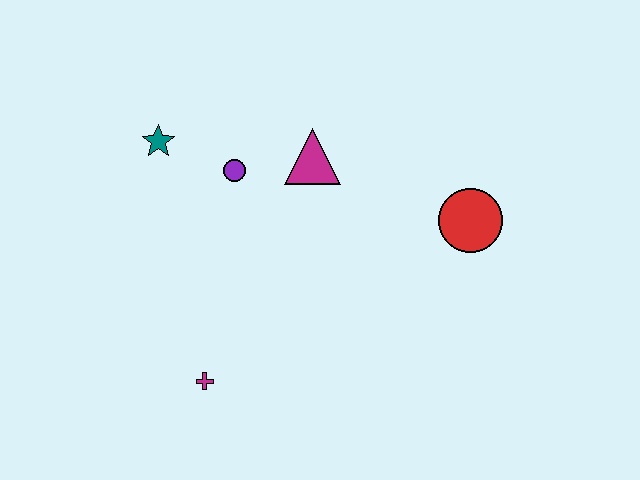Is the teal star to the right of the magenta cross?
No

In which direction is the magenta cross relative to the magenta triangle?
The magenta cross is below the magenta triangle.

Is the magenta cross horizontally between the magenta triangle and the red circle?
No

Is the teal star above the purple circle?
Yes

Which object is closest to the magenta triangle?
The purple circle is closest to the magenta triangle.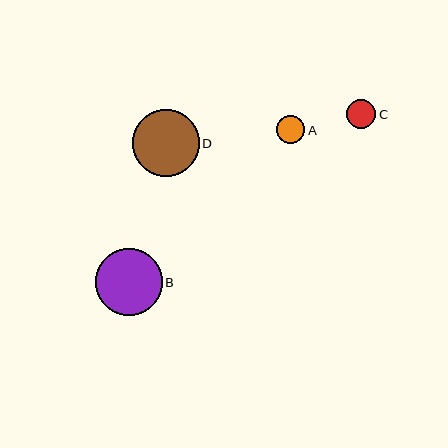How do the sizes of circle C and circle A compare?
Circle C and circle A are approximately the same size.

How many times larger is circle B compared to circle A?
Circle B is approximately 2.4 times the size of circle A.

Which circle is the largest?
Circle B is the largest with a size of approximately 67 pixels.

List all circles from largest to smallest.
From largest to smallest: B, D, C, A.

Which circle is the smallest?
Circle A is the smallest with a size of approximately 28 pixels.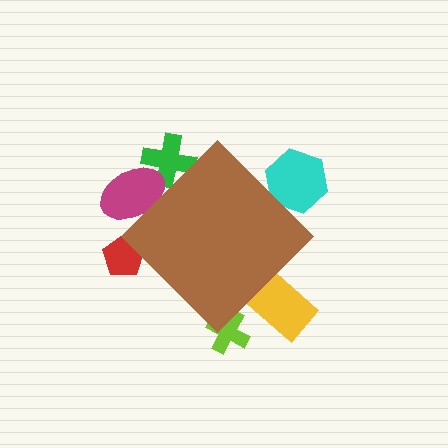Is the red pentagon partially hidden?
Yes, the red pentagon is partially hidden behind the brown diamond.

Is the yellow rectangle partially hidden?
Yes, the yellow rectangle is partially hidden behind the brown diamond.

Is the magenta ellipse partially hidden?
Yes, the magenta ellipse is partially hidden behind the brown diamond.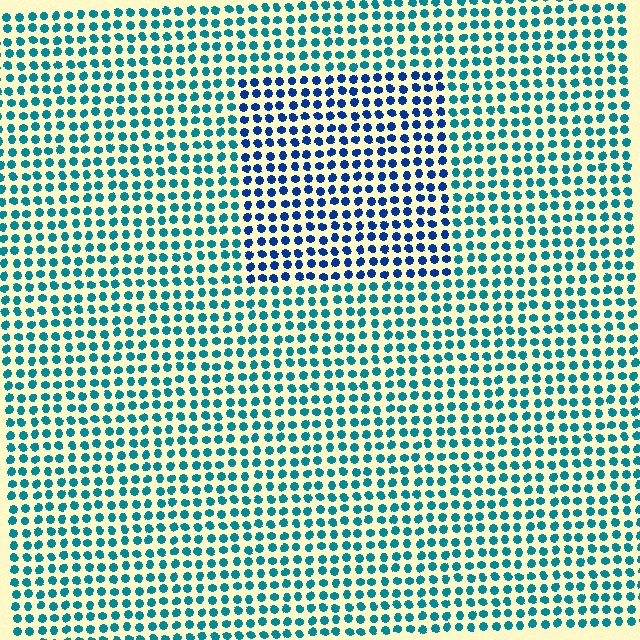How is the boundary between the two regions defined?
The boundary is defined purely by a slight shift in hue (about 34 degrees). Spacing, size, and orientation are identical on both sides.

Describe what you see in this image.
The image is filled with small teal elements in a uniform arrangement. A rectangle-shaped region is visible where the elements are tinted to a slightly different hue, forming a subtle color boundary.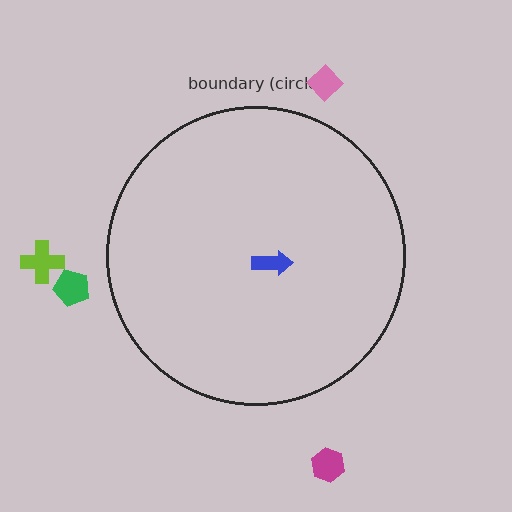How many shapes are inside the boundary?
1 inside, 4 outside.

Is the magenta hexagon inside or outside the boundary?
Outside.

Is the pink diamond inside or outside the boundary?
Outside.